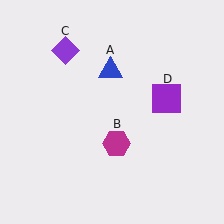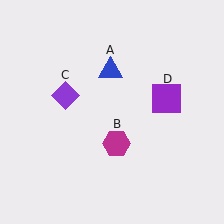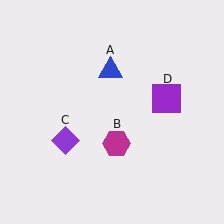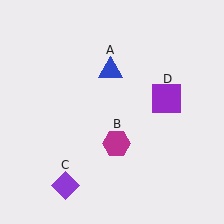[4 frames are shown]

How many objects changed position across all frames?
1 object changed position: purple diamond (object C).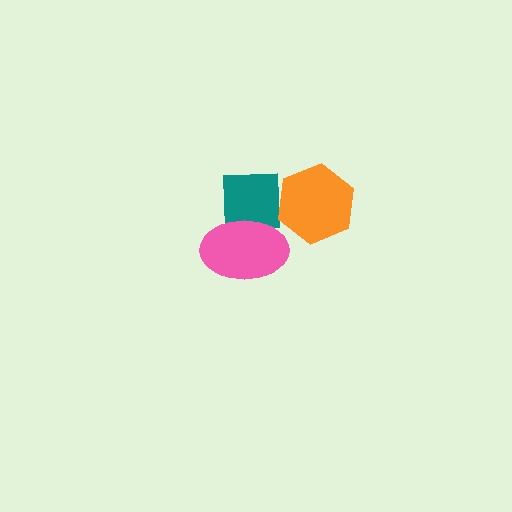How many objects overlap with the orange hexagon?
1 object overlaps with the orange hexagon.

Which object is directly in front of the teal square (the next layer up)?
The pink ellipse is directly in front of the teal square.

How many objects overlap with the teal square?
2 objects overlap with the teal square.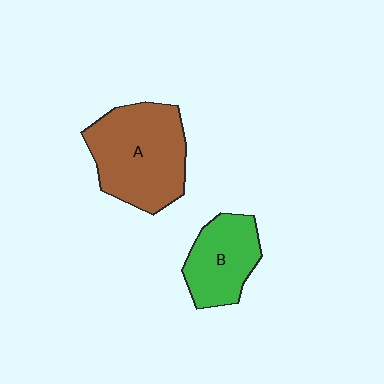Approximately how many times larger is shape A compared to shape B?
Approximately 1.6 times.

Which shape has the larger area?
Shape A (brown).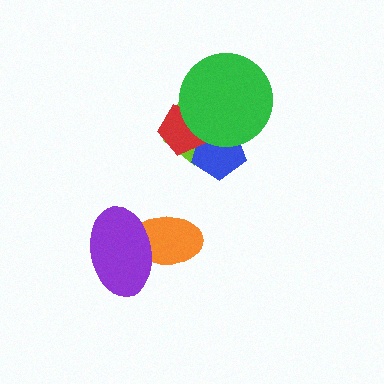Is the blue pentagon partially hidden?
Yes, it is partially covered by another shape.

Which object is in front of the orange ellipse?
The purple ellipse is in front of the orange ellipse.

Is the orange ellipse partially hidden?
Yes, it is partially covered by another shape.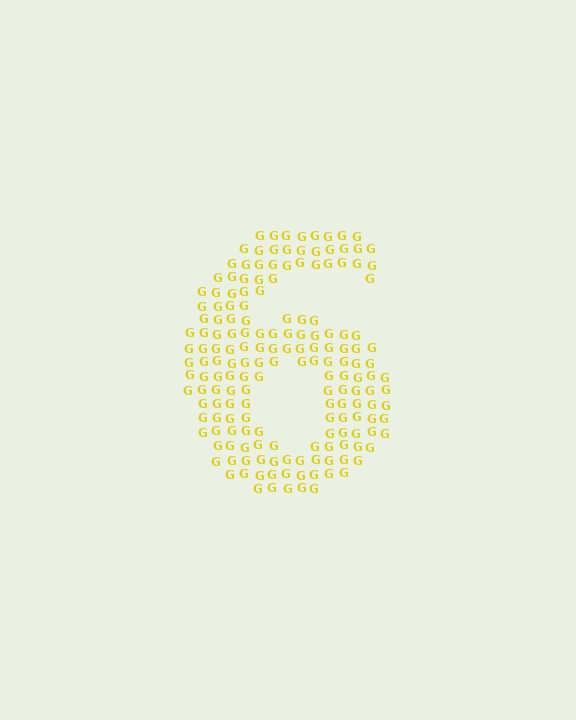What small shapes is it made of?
It is made of small letter G's.